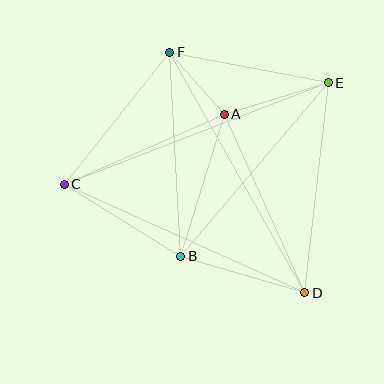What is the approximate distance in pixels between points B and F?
The distance between B and F is approximately 204 pixels.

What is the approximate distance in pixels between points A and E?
The distance between A and E is approximately 109 pixels.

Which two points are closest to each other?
Points A and F are closest to each other.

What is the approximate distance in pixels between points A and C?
The distance between A and C is approximately 174 pixels.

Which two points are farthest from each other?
Points C and E are farthest from each other.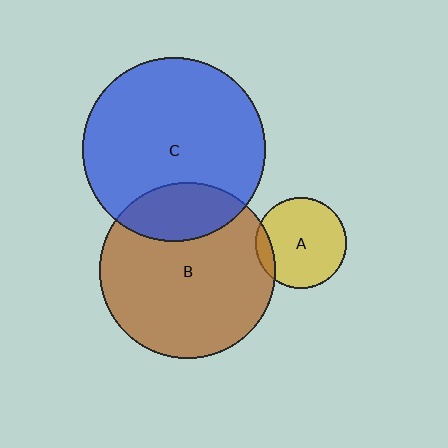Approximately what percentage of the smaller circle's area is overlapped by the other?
Approximately 10%.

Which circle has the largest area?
Circle C (blue).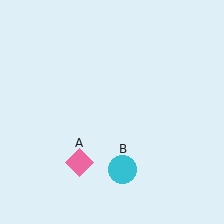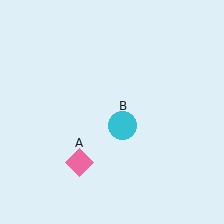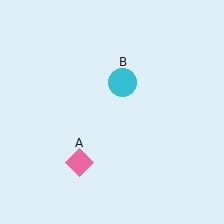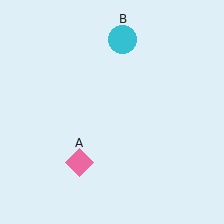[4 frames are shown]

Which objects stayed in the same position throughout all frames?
Pink diamond (object A) remained stationary.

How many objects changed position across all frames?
1 object changed position: cyan circle (object B).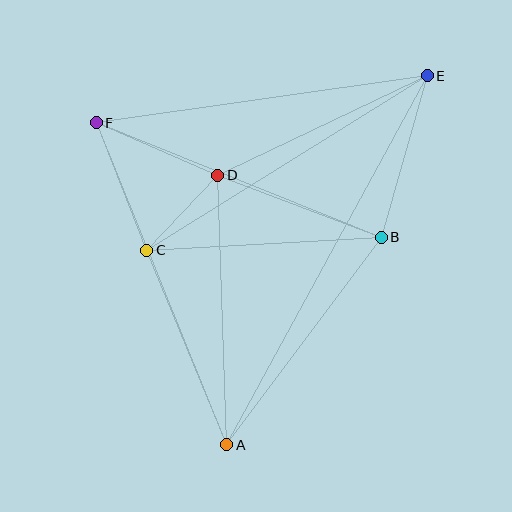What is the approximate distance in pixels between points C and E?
The distance between C and E is approximately 330 pixels.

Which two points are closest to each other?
Points C and D are closest to each other.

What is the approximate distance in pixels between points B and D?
The distance between B and D is approximately 175 pixels.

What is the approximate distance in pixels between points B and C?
The distance between B and C is approximately 235 pixels.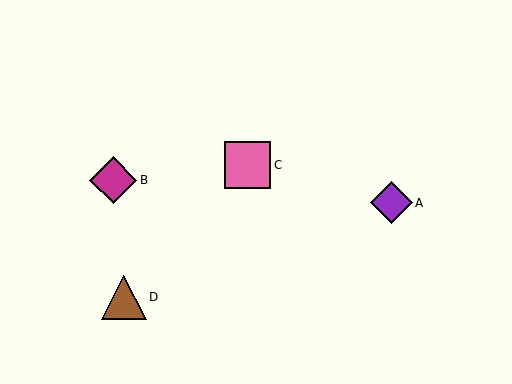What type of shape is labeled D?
Shape D is a brown triangle.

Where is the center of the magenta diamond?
The center of the magenta diamond is at (113, 180).